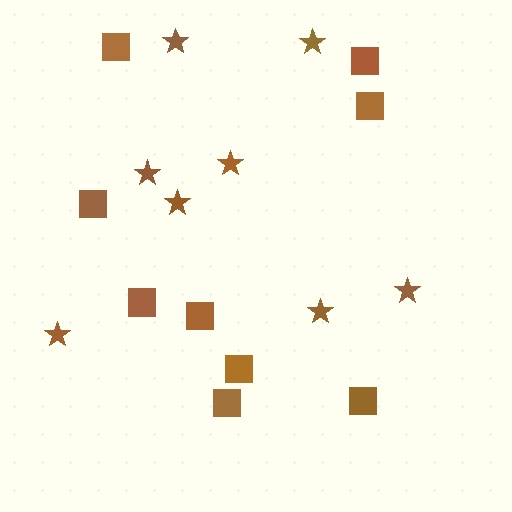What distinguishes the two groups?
There are 2 groups: one group of squares (9) and one group of stars (8).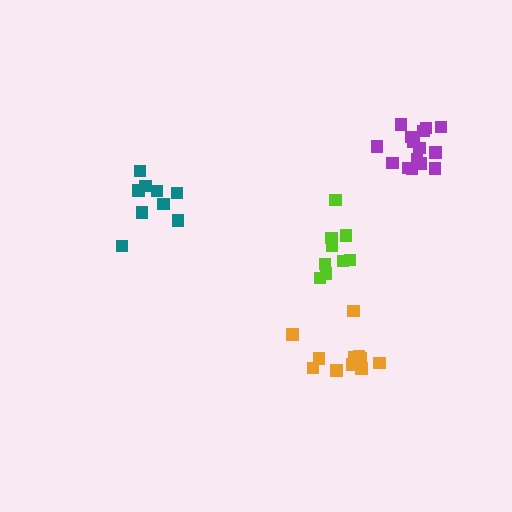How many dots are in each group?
Group 1: 9 dots, Group 2: 12 dots, Group 3: 15 dots, Group 4: 9 dots (45 total).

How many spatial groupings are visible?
There are 4 spatial groupings.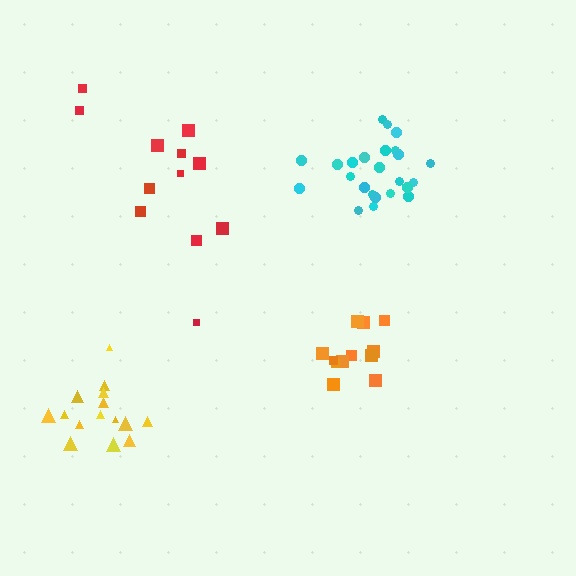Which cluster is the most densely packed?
Cyan.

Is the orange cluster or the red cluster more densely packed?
Orange.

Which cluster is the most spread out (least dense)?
Red.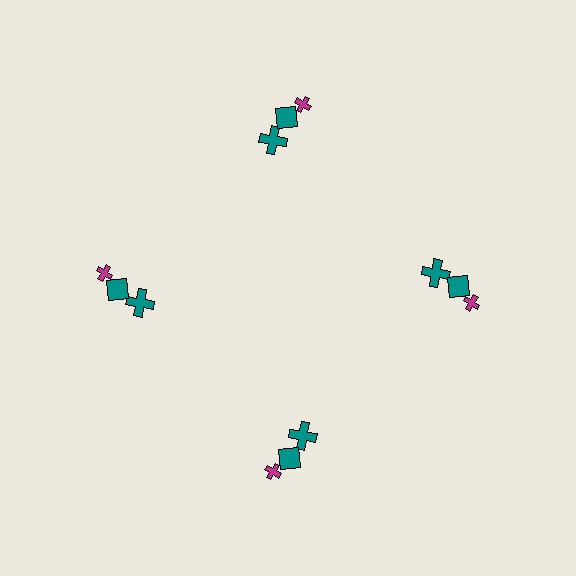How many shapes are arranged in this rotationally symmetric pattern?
There are 12 shapes, arranged in 4 groups of 3.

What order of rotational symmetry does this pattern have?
This pattern has 4-fold rotational symmetry.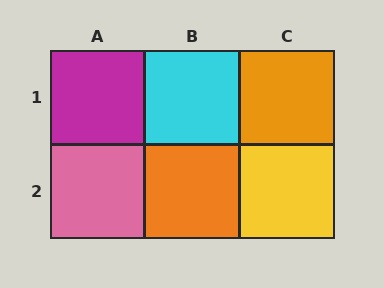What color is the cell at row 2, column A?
Pink.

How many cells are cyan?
1 cell is cyan.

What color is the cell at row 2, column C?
Yellow.